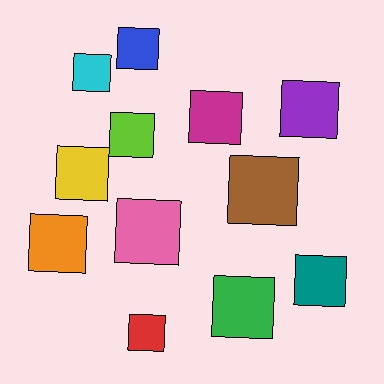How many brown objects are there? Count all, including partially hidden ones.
There is 1 brown object.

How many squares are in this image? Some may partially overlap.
There are 12 squares.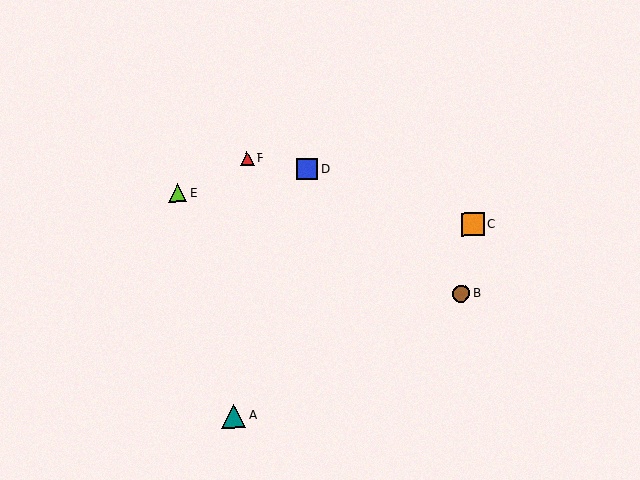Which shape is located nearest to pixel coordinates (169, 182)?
The lime triangle (labeled E) at (178, 193) is nearest to that location.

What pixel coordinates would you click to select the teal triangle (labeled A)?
Click at (234, 416) to select the teal triangle A.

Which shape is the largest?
The teal triangle (labeled A) is the largest.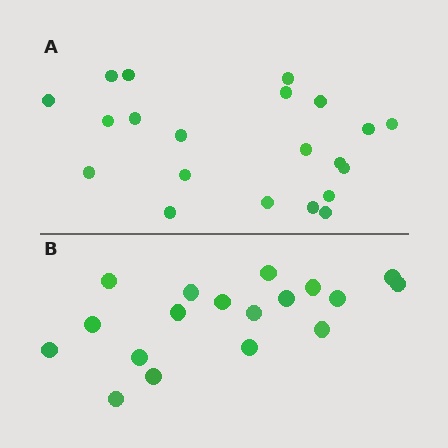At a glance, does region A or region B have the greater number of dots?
Region A (the top region) has more dots.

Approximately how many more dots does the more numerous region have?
Region A has just a few more — roughly 2 or 3 more dots than region B.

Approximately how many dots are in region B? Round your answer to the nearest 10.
About 20 dots. (The exact count is 18, which rounds to 20.)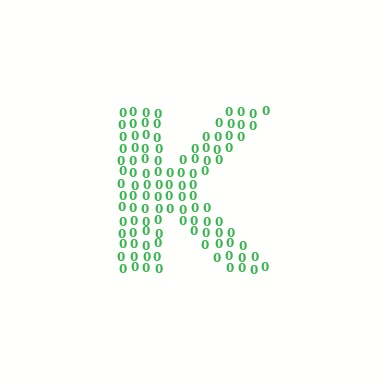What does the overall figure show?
The overall figure shows the letter K.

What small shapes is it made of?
It is made of small digit 0's.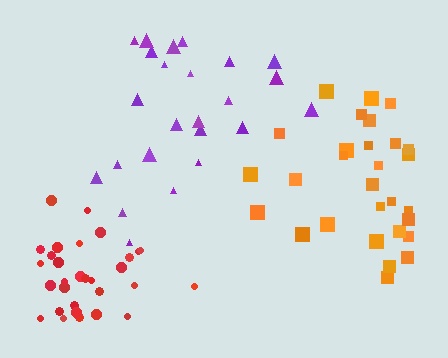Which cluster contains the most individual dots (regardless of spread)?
Red (30).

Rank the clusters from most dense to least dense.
red, orange, purple.